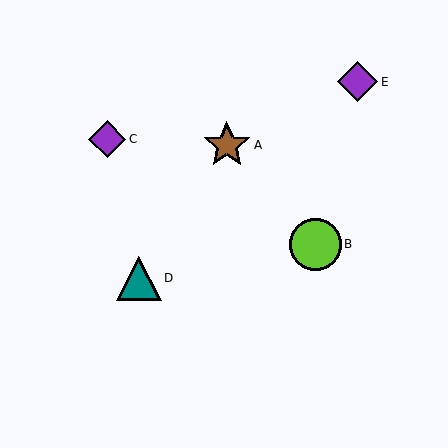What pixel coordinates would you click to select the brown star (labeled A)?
Click at (227, 145) to select the brown star A.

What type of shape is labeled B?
Shape B is a lime circle.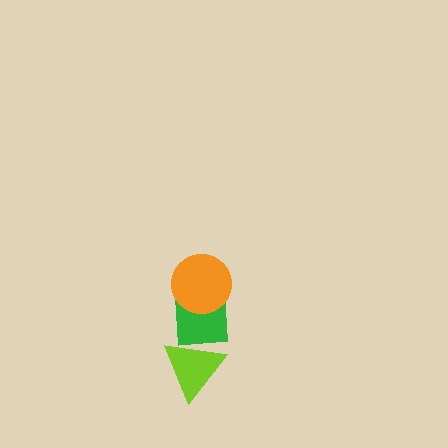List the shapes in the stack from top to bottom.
From top to bottom: the orange circle, the green square, the lime triangle.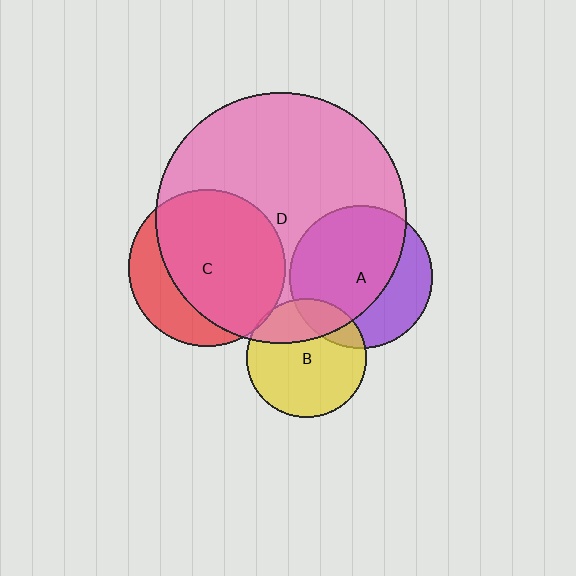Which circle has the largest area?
Circle D (pink).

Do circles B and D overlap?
Yes.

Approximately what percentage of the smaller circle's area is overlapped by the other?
Approximately 30%.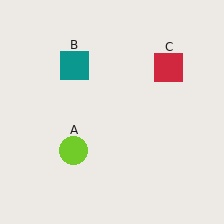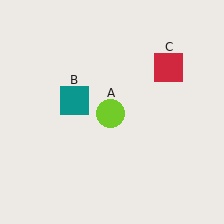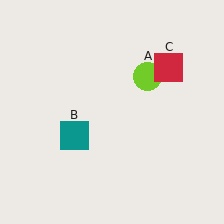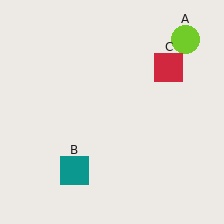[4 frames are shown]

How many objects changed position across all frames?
2 objects changed position: lime circle (object A), teal square (object B).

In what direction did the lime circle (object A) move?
The lime circle (object A) moved up and to the right.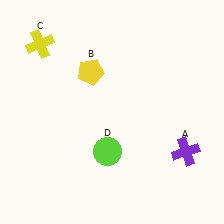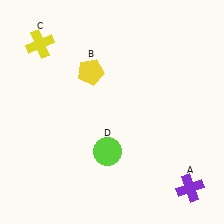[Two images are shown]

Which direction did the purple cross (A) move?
The purple cross (A) moved down.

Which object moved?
The purple cross (A) moved down.